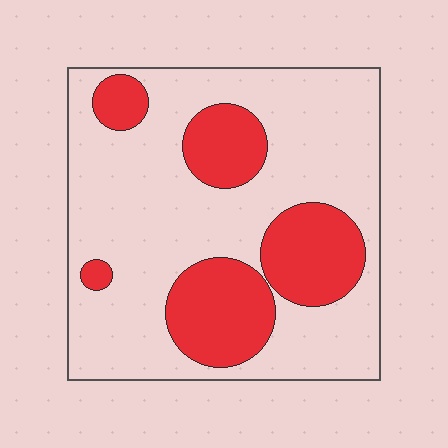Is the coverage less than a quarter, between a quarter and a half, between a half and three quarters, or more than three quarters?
Between a quarter and a half.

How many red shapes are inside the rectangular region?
5.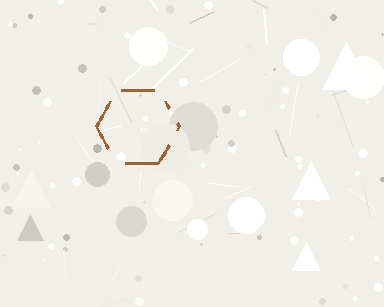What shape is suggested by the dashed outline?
The dashed outline suggests a hexagon.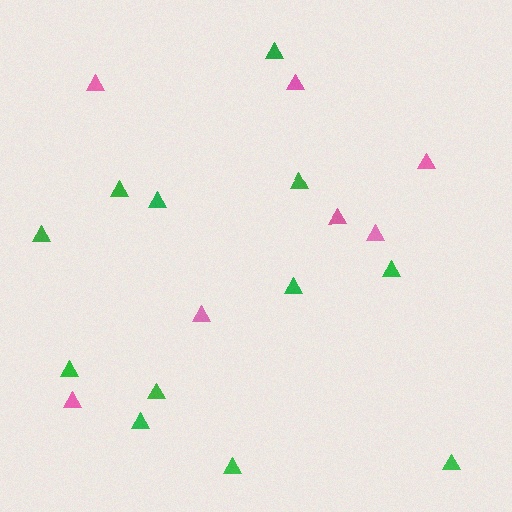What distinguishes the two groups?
There are 2 groups: one group of pink triangles (7) and one group of green triangles (12).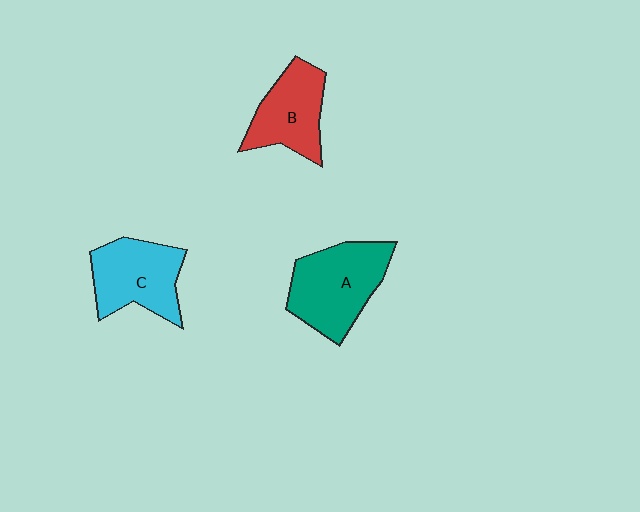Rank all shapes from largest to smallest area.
From largest to smallest: A (teal), C (cyan), B (red).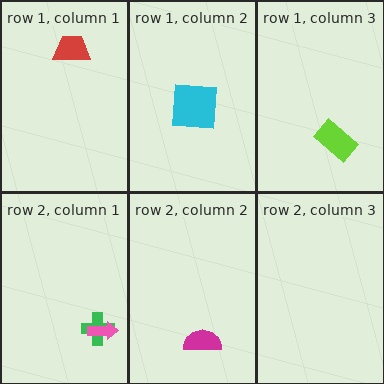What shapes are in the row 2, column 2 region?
The magenta semicircle.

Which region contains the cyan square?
The row 1, column 2 region.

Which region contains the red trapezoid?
The row 1, column 1 region.